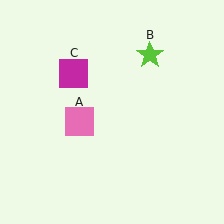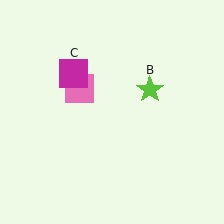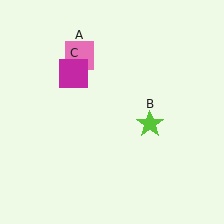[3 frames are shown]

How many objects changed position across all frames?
2 objects changed position: pink square (object A), lime star (object B).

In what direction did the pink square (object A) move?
The pink square (object A) moved up.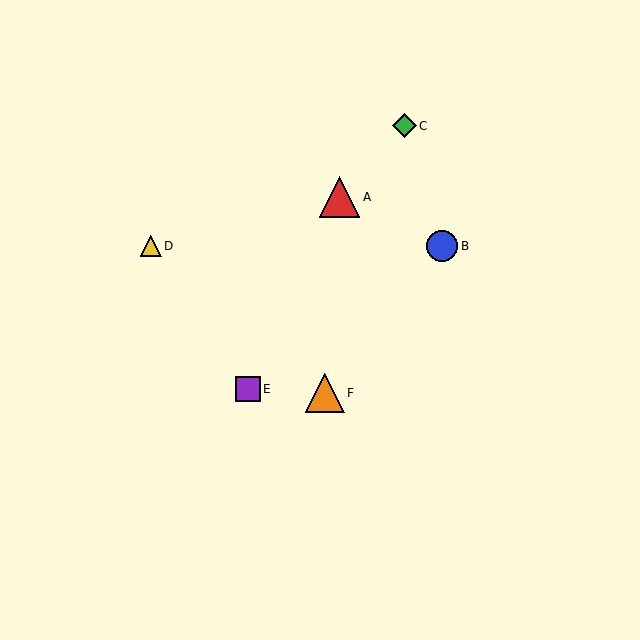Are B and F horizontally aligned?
No, B is at y≈246 and F is at y≈393.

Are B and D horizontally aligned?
Yes, both are at y≈246.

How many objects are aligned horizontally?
2 objects (B, D) are aligned horizontally.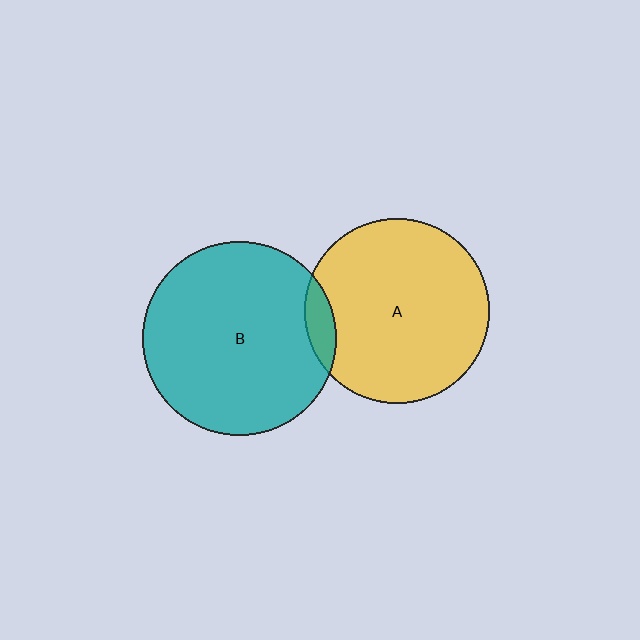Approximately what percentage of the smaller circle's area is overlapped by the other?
Approximately 10%.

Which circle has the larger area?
Circle B (teal).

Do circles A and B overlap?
Yes.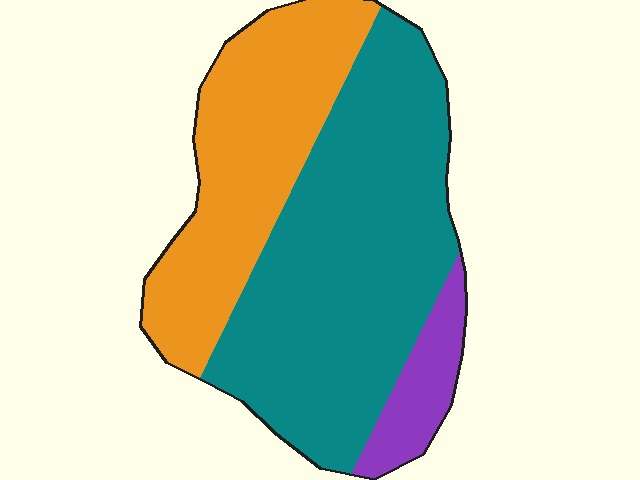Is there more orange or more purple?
Orange.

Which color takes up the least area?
Purple, at roughly 10%.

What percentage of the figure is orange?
Orange takes up between a third and a half of the figure.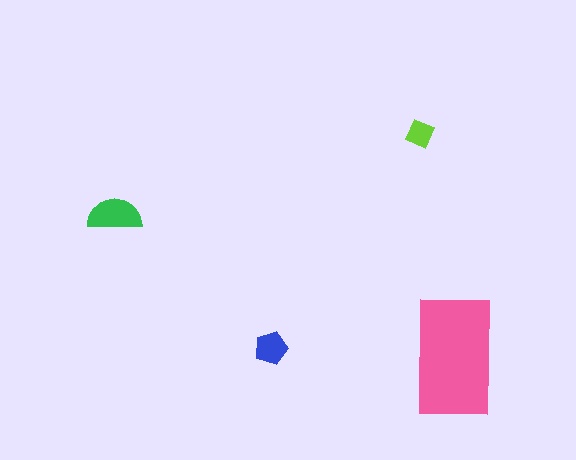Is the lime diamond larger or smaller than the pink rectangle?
Smaller.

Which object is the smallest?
The lime diamond.